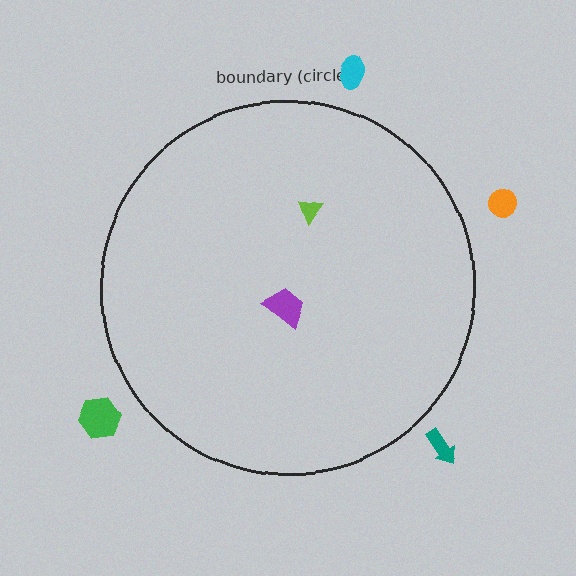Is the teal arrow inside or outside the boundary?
Outside.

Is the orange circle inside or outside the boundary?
Outside.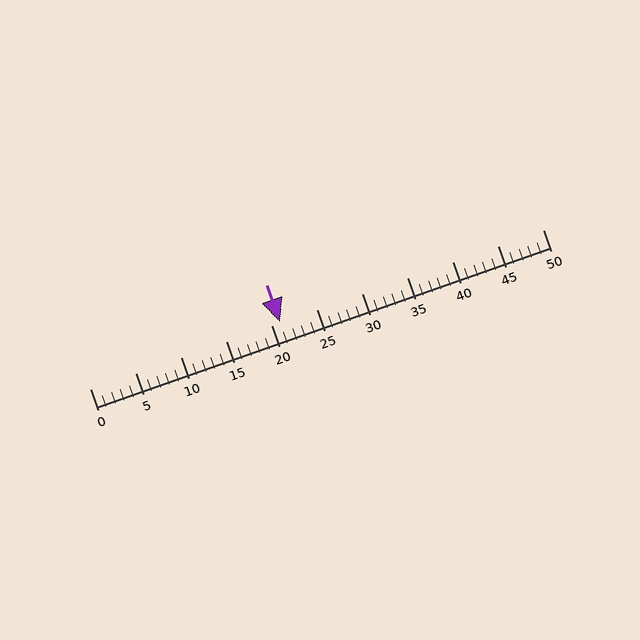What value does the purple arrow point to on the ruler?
The purple arrow points to approximately 21.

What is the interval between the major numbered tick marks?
The major tick marks are spaced 5 units apart.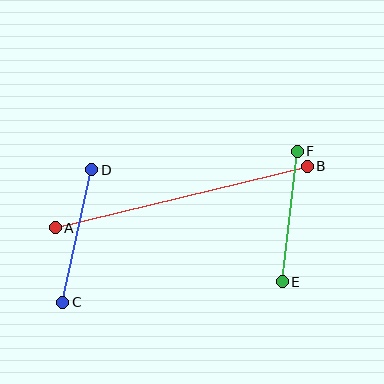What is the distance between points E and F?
The distance is approximately 131 pixels.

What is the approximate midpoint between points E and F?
The midpoint is at approximately (290, 217) pixels.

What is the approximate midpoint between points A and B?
The midpoint is at approximately (181, 197) pixels.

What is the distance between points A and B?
The distance is approximately 259 pixels.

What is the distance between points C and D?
The distance is approximately 135 pixels.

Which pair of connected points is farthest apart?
Points A and B are farthest apart.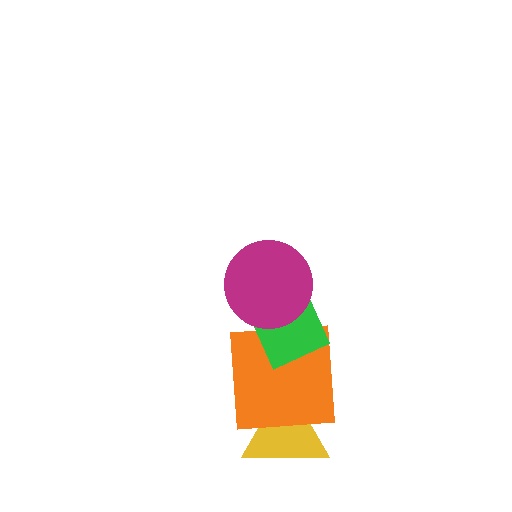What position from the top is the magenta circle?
The magenta circle is 1st from the top.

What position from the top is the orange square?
The orange square is 3rd from the top.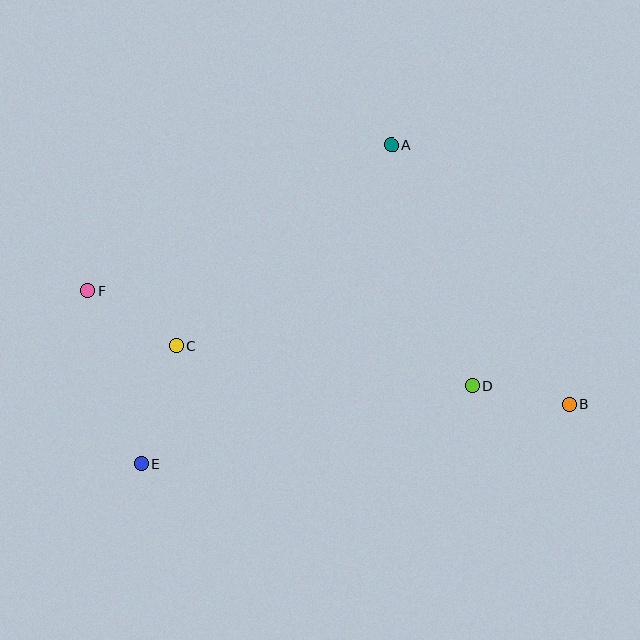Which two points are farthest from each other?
Points B and F are farthest from each other.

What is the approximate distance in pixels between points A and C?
The distance between A and C is approximately 294 pixels.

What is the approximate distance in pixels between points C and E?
The distance between C and E is approximately 123 pixels.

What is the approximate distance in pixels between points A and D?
The distance between A and D is approximately 254 pixels.